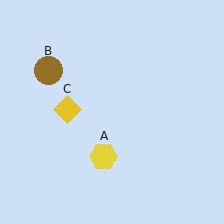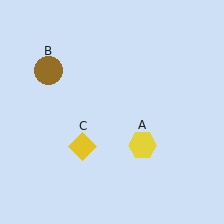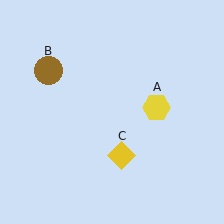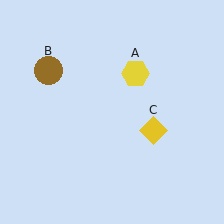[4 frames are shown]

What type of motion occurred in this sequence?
The yellow hexagon (object A), yellow diamond (object C) rotated counterclockwise around the center of the scene.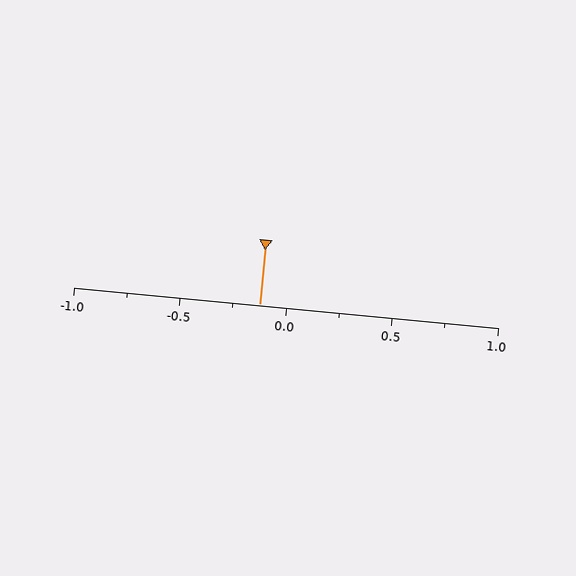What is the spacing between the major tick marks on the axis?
The major ticks are spaced 0.5 apart.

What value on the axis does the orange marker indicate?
The marker indicates approximately -0.12.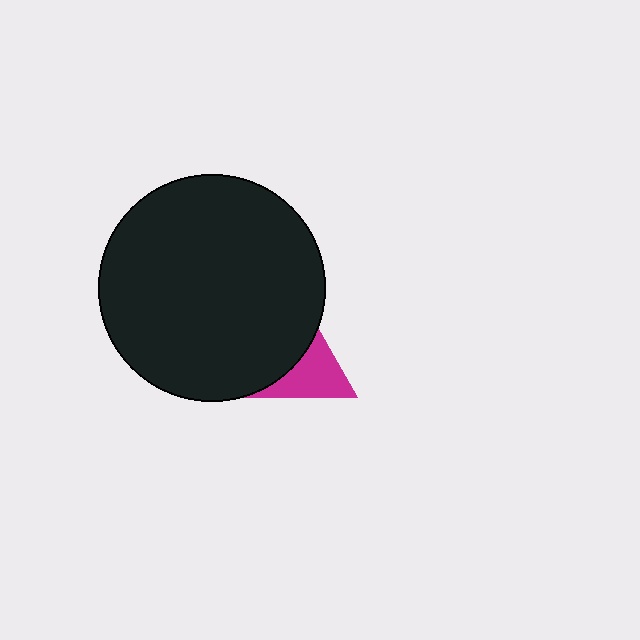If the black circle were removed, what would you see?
You would see the complete magenta triangle.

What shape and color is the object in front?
The object in front is a black circle.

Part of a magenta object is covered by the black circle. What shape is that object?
It is a triangle.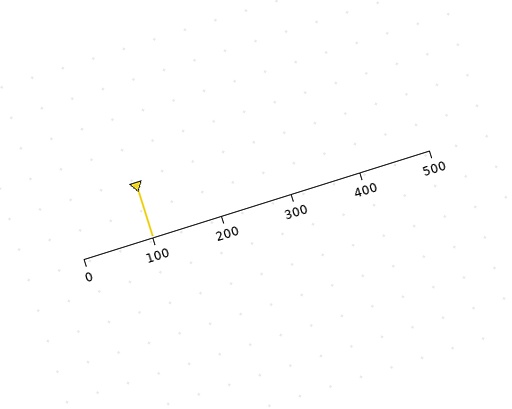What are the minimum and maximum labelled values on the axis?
The axis runs from 0 to 500.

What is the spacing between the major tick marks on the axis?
The major ticks are spaced 100 apart.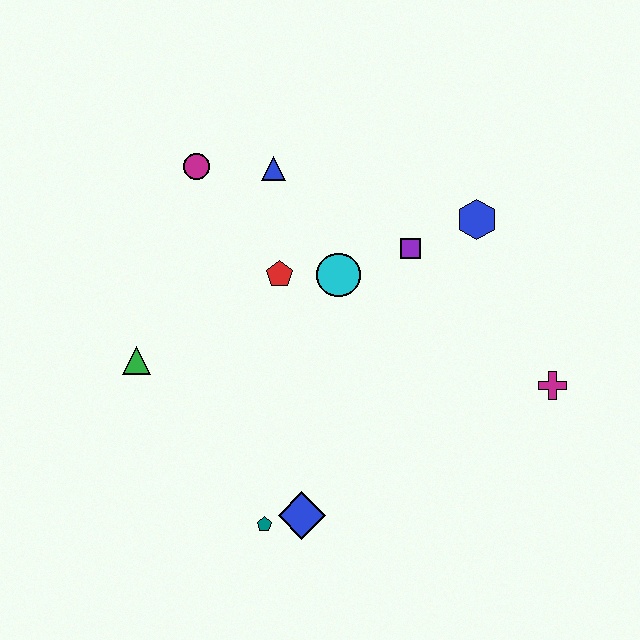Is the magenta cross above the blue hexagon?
No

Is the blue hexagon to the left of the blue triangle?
No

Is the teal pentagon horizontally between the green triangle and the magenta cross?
Yes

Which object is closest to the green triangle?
The red pentagon is closest to the green triangle.